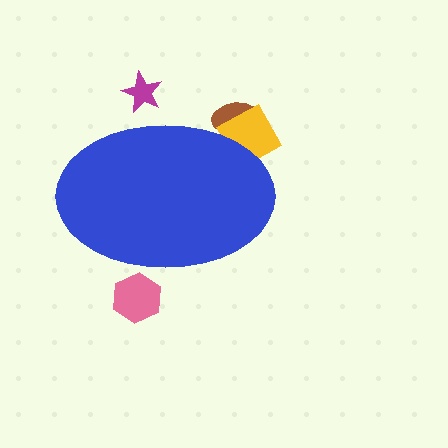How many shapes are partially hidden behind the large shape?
4 shapes are partially hidden.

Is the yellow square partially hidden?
Yes, the yellow square is partially hidden behind the blue ellipse.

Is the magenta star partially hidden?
Yes, the magenta star is partially hidden behind the blue ellipse.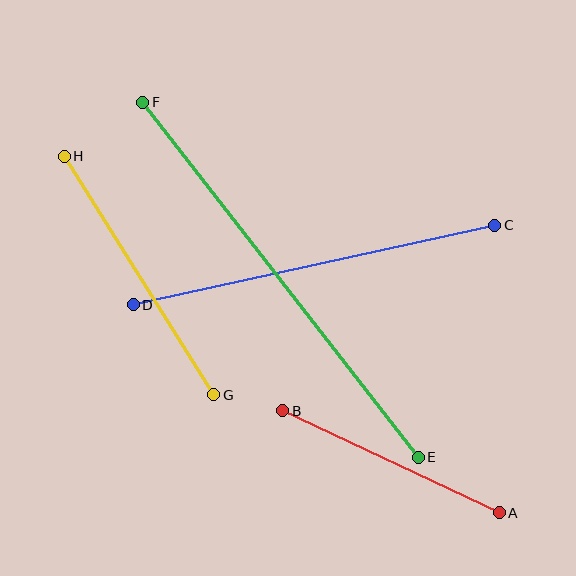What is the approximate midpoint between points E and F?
The midpoint is at approximately (280, 280) pixels.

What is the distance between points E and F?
The distance is approximately 449 pixels.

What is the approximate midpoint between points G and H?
The midpoint is at approximately (139, 275) pixels.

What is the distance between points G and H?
The distance is approximately 281 pixels.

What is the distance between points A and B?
The distance is approximately 240 pixels.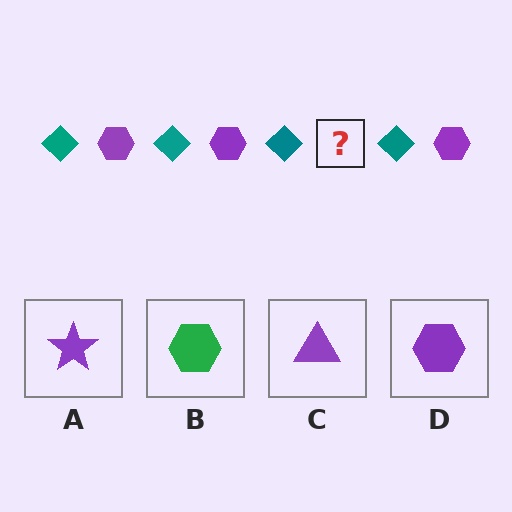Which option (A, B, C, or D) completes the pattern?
D.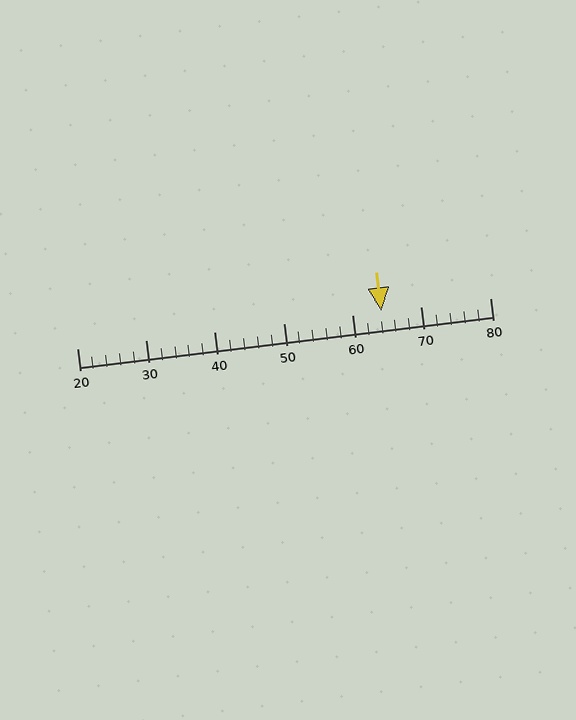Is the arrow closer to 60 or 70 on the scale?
The arrow is closer to 60.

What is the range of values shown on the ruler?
The ruler shows values from 20 to 80.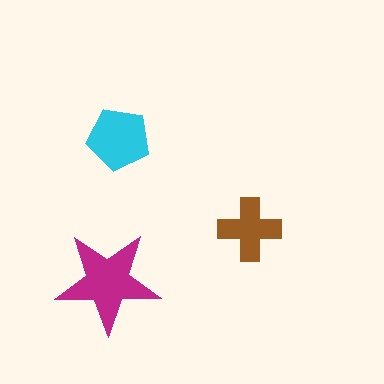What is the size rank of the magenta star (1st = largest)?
1st.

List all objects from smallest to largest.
The brown cross, the cyan pentagon, the magenta star.